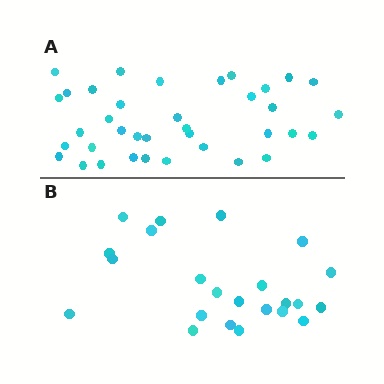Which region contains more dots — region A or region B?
Region A (the top region) has more dots.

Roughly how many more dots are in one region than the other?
Region A has approximately 15 more dots than region B.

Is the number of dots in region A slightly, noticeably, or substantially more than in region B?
Region A has substantially more. The ratio is roughly 1.6 to 1.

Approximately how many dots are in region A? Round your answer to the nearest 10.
About 40 dots. (The exact count is 37, which rounds to 40.)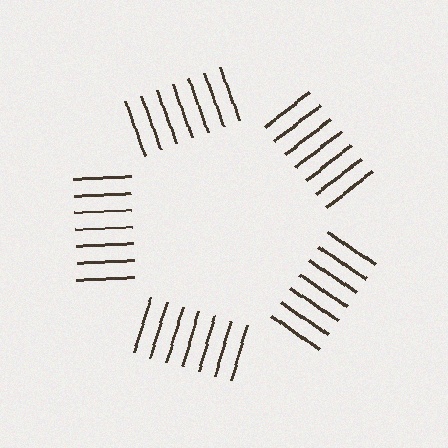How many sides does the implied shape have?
5 sides — the line-ends trace a pentagon.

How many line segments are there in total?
35 — 7 along each of the 5 edges.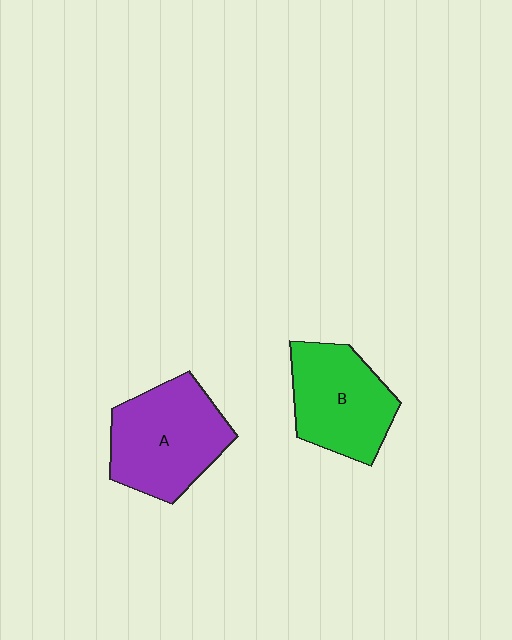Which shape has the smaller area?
Shape B (green).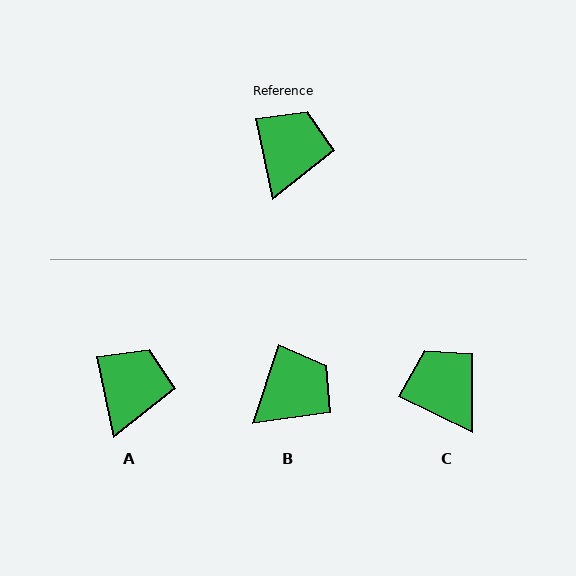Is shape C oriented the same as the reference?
No, it is off by about 52 degrees.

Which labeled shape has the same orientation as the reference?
A.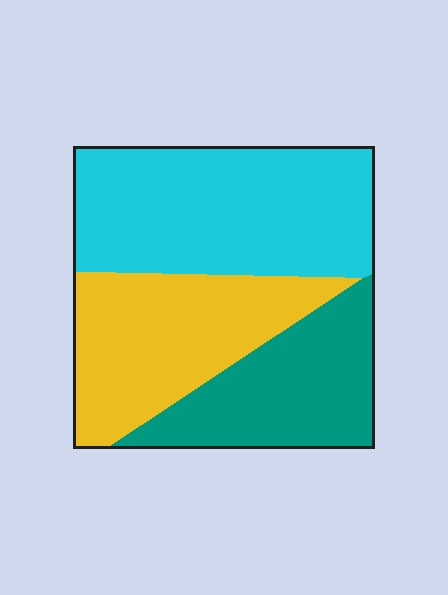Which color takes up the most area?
Cyan, at roughly 40%.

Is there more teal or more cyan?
Cyan.